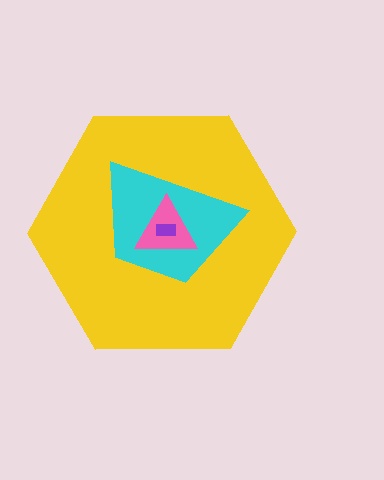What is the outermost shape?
The yellow hexagon.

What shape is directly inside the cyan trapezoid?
The pink triangle.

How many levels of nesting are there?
4.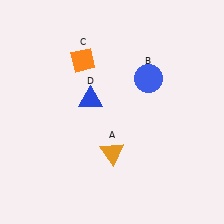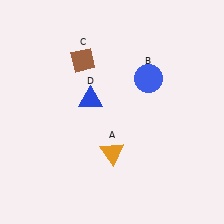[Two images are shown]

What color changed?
The diamond (C) changed from orange in Image 1 to brown in Image 2.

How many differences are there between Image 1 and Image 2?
There is 1 difference between the two images.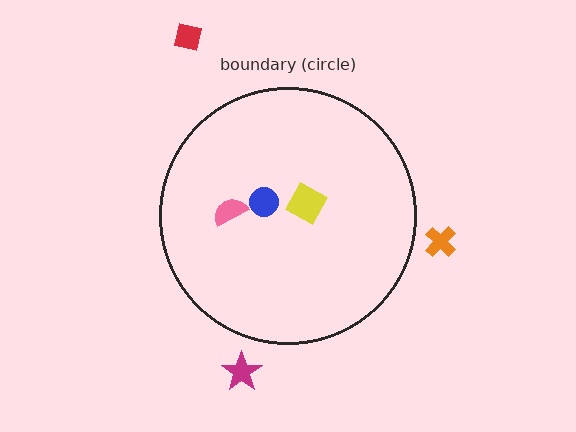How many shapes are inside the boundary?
3 inside, 3 outside.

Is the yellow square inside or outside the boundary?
Inside.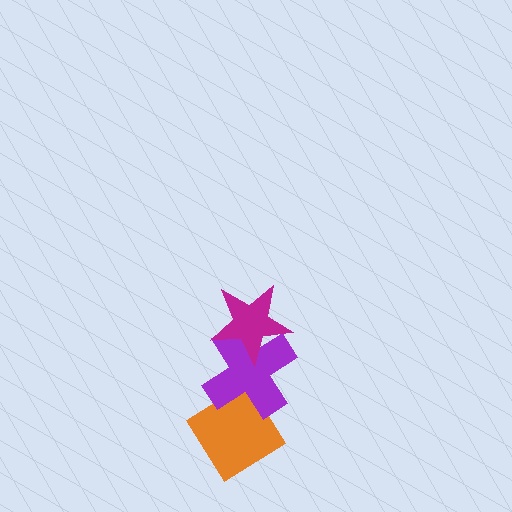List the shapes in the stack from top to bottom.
From top to bottom: the magenta star, the purple cross, the orange diamond.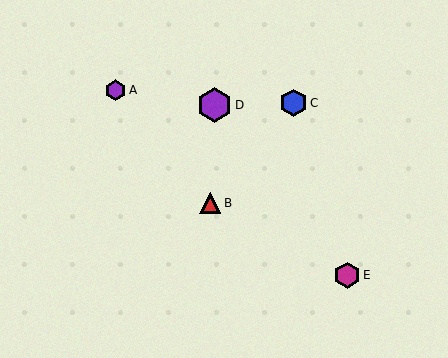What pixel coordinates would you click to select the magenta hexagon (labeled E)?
Click at (347, 275) to select the magenta hexagon E.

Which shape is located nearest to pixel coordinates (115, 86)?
The purple hexagon (labeled A) at (115, 90) is nearest to that location.